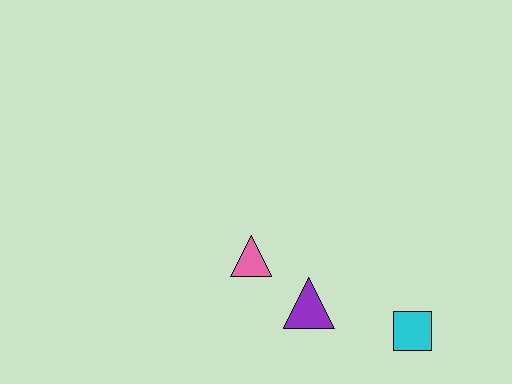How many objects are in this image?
There are 3 objects.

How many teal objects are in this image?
There are no teal objects.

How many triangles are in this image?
There are 2 triangles.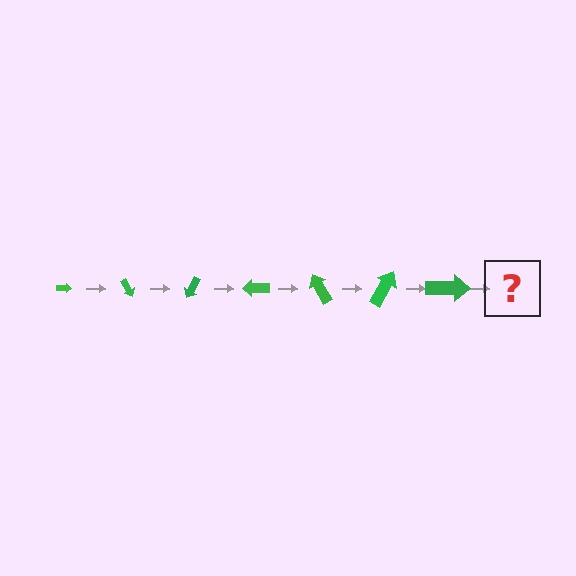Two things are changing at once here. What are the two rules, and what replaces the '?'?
The two rules are that the arrow grows larger each step and it rotates 60 degrees each step. The '?' should be an arrow, larger than the previous one and rotated 420 degrees from the start.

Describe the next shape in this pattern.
It should be an arrow, larger than the previous one and rotated 420 degrees from the start.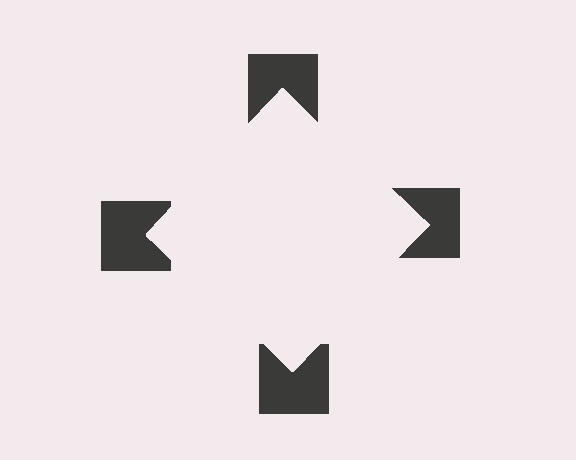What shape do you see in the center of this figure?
An illusory square — its edges are inferred from the aligned wedge cuts in the notched squares, not physically drawn.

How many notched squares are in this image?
There are 4 — one at each vertex of the illusory square.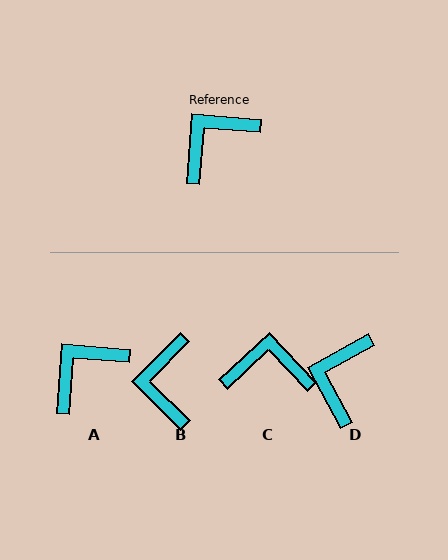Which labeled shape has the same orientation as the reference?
A.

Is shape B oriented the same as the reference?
No, it is off by about 50 degrees.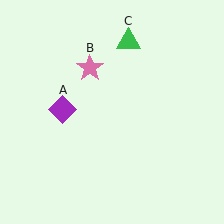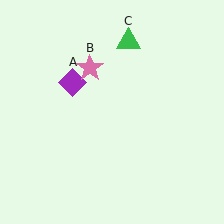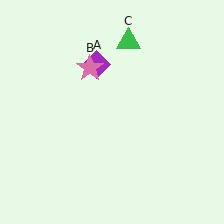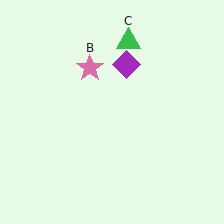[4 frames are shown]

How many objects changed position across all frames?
1 object changed position: purple diamond (object A).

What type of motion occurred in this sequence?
The purple diamond (object A) rotated clockwise around the center of the scene.